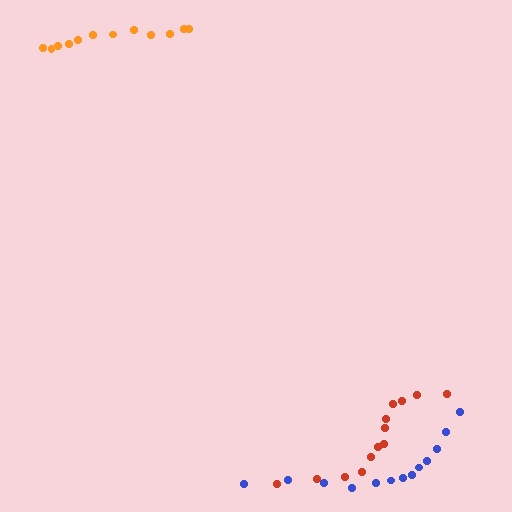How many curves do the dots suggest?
There are 3 distinct paths.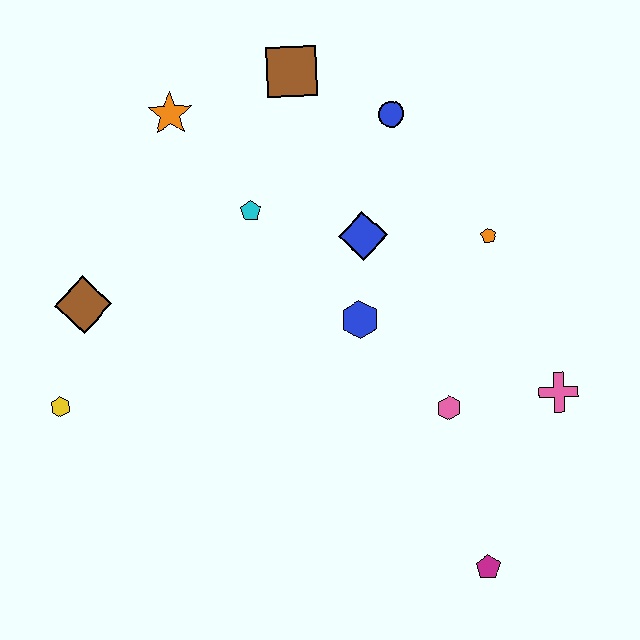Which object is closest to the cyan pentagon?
The blue diamond is closest to the cyan pentagon.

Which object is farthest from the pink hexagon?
The orange star is farthest from the pink hexagon.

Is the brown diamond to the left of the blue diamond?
Yes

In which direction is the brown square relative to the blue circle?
The brown square is to the left of the blue circle.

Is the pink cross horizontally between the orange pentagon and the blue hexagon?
No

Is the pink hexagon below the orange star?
Yes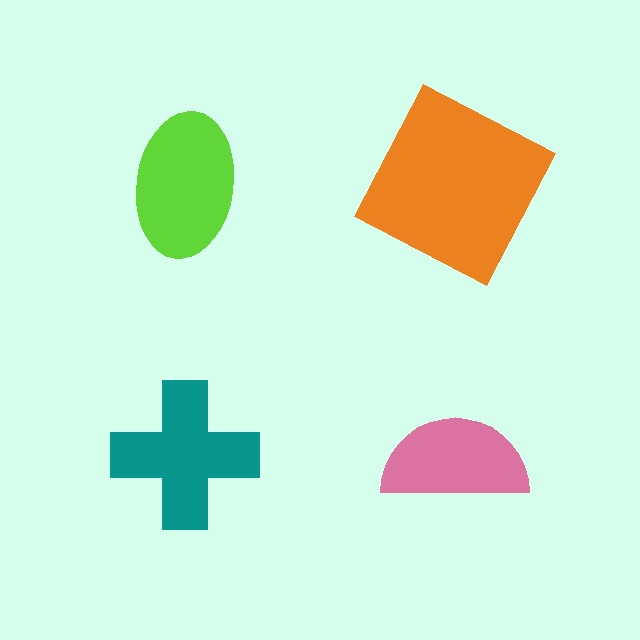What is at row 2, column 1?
A teal cross.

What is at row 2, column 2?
A pink semicircle.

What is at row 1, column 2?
An orange square.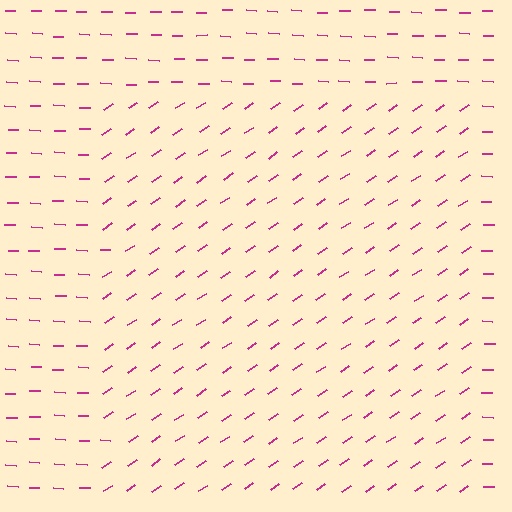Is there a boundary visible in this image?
Yes, there is a texture boundary formed by a change in line orientation.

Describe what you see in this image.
The image is filled with small magenta line segments. A rectangle region in the image has lines oriented differently from the surrounding lines, creating a visible texture boundary.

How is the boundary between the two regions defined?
The boundary is defined purely by a change in line orientation (approximately 36 degrees difference). All lines are the same color and thickness.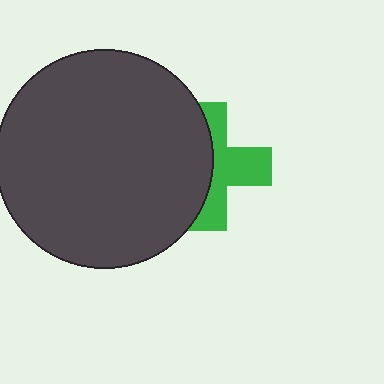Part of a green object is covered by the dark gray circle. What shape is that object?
It is a cross.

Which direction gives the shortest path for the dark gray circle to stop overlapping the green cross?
Moving left gives the shortest separation.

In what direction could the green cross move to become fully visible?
The green cross could move right. That would shift it out from behind the dark gray circle entirely.